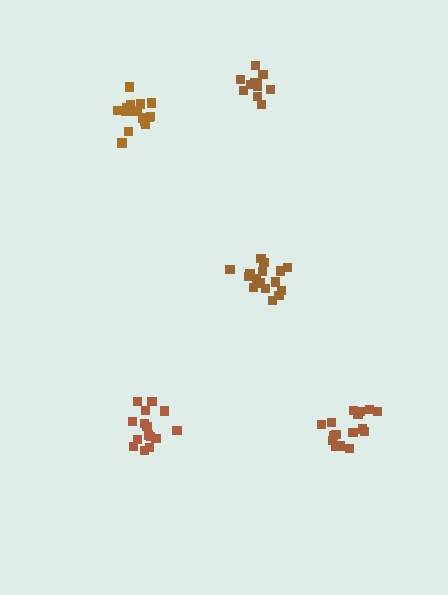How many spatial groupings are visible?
There are 5 spatial groupings.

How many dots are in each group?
Group 1: 11 dots, Group 2: 17 dots, Group 3: 17 dots, Group 4: 16 dots, Group 5: 15 dots (76 total).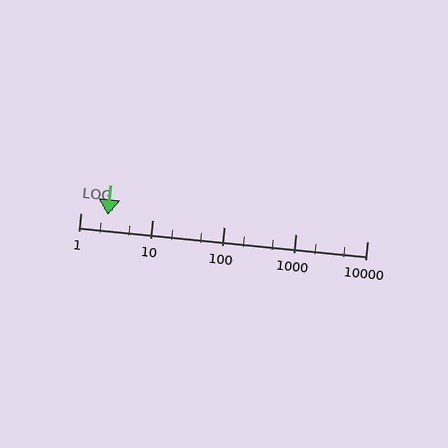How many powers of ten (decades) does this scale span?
The scale spans 4 decades, from 1 to 10000.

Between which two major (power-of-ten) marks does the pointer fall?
The pointer is between 1 and 10.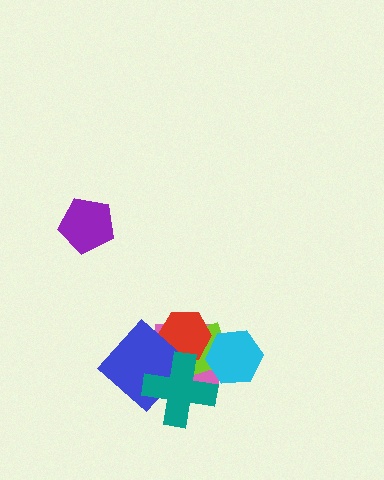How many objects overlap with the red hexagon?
4 objects overlap with the red hexagon.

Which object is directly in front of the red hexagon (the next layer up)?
The blue diamond is directly in front of the red hexagon.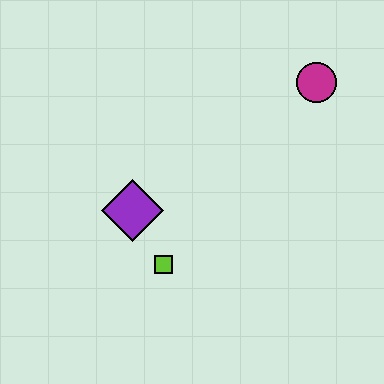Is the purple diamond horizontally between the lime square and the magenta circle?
No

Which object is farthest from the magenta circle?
The lime square is farthest from the magenta circle.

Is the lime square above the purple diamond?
No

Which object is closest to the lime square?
The purple diamond is closest to the lime square.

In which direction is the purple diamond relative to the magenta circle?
The purple diamond is to the left of the magenta circle.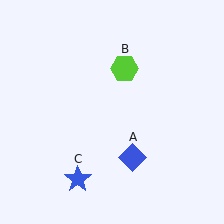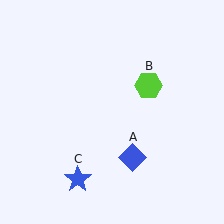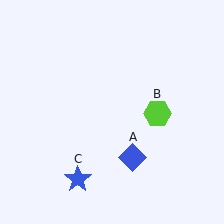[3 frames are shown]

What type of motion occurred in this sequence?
The lime hexagon (object B) rotated clockwise around the center of the scene.